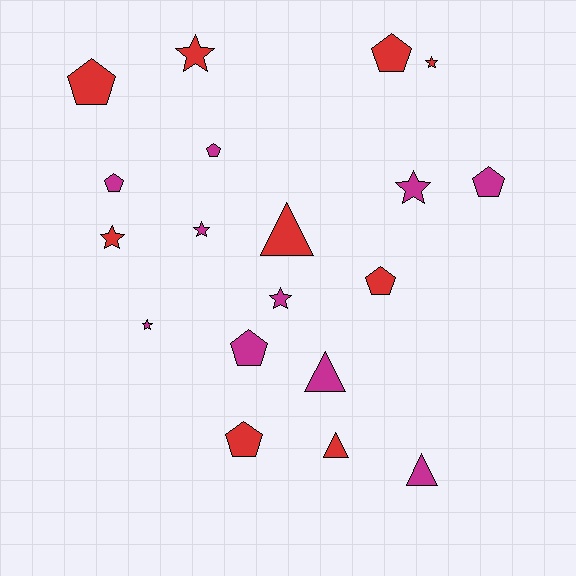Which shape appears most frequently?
Pentagon, with 8 objects.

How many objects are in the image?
There are 19 objects.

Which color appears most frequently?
Magenta, with 10 objects.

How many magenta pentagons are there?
There are 4 magenta pentagons.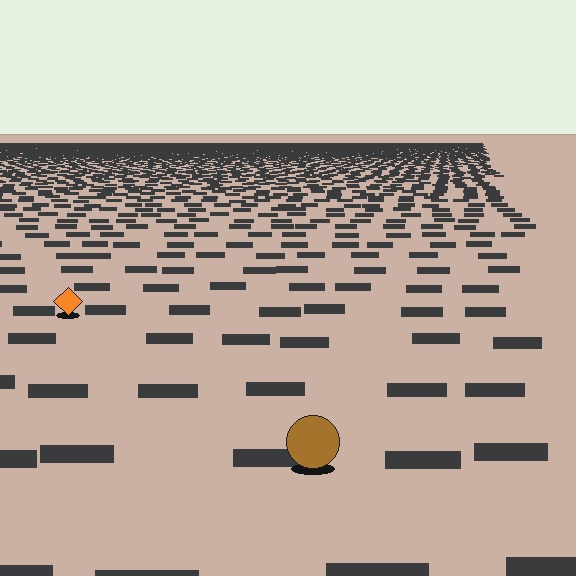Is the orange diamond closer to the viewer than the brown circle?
No. The brown circle is closer — you can tell from the texture gradient: the ground texture is coarser near it.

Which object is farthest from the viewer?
The orange diamond is farthest from the viewer. It appears smaller and the ground texture around it is denser.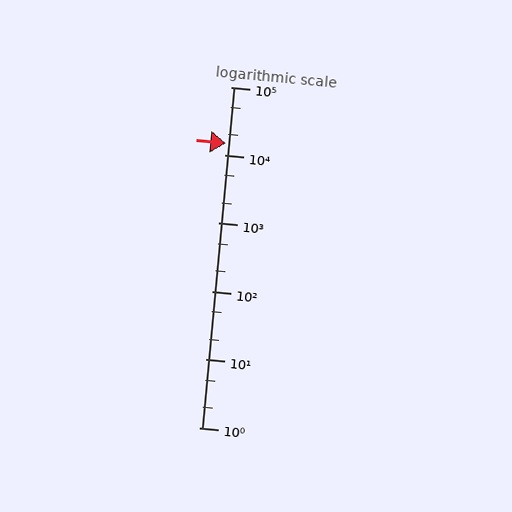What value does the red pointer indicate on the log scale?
The pointer indicates approximately 15000.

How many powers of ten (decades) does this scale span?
The scale spans 5 decades, from 1 to 100000.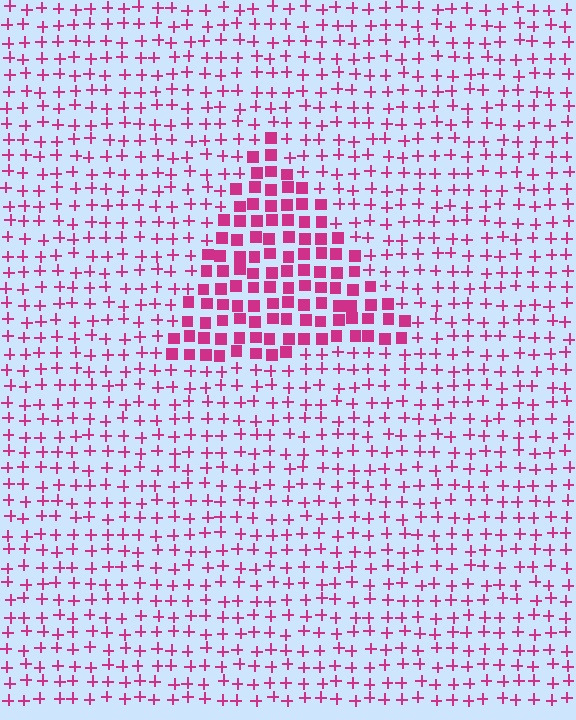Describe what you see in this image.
The image is filled with small magenta elements arranged in a uniform grid. A triangle-shaped region contains squares, while the surrounding area contains plus signs. The boundary is defined purely by the change in element shape.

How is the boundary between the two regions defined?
The boundary is defined by a change in element shape: squares inside vs. plus signs outside. All elements share the same color and spacing.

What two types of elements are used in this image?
The image uses squares inside the triangle region and plus signs outside it.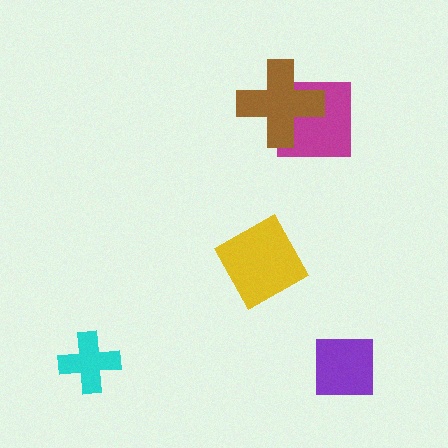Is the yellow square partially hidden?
No, no other shape covers it.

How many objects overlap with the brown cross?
1 object overlaps with the brown cross.